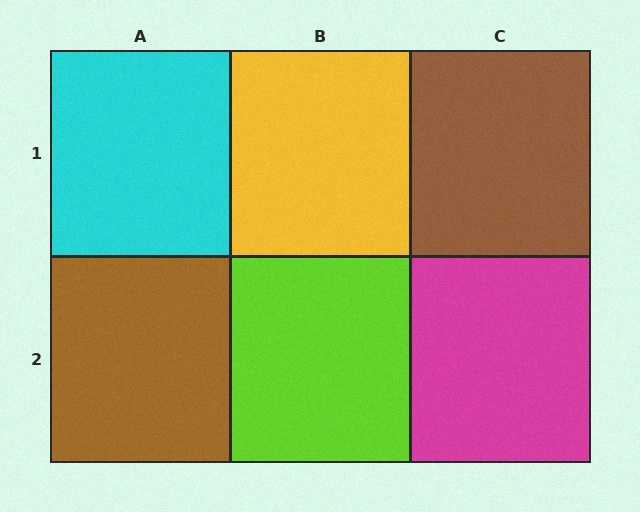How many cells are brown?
2 cells are brown.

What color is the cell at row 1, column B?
Yellow.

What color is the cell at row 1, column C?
Brown.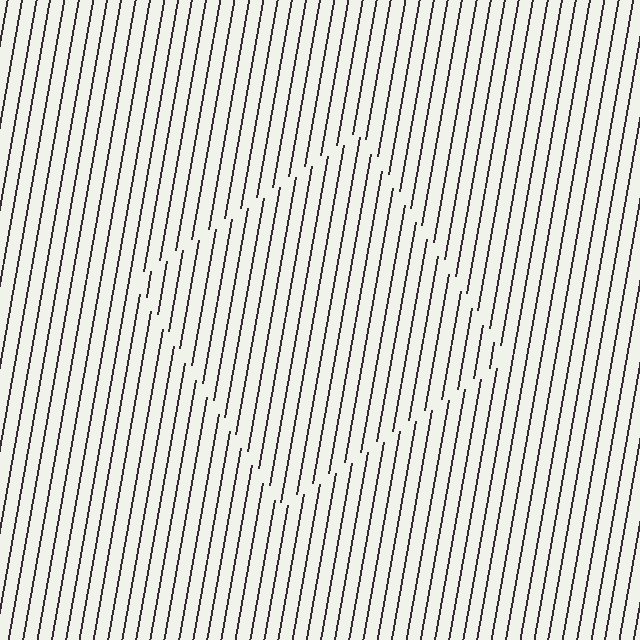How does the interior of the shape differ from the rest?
The interior of the shape contains the same grating, shifted by half a period — the contour is defined by the phase discontinuity where line-ends from the inner and outer gratings abut.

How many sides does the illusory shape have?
4 sides — the line-ends trace a square.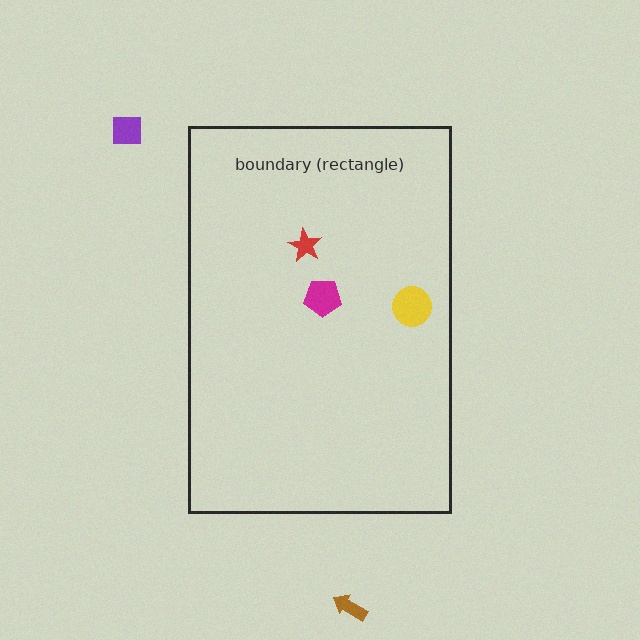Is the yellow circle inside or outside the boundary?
Inside.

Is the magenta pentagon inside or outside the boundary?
Inside.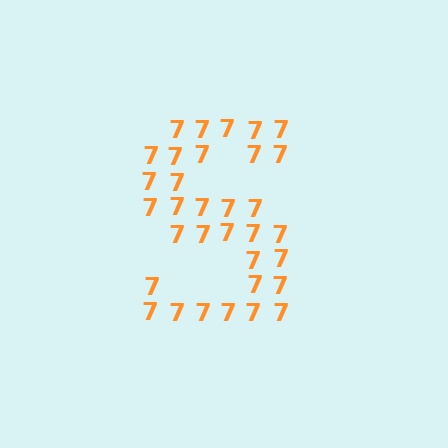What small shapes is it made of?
It is made of small digit 7's.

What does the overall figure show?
The overall figure shows the letter S.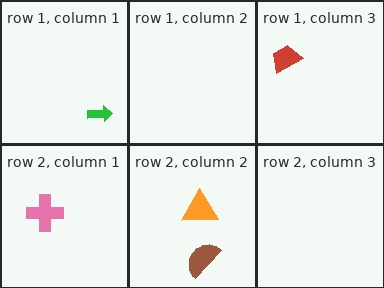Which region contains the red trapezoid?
The row 1, column 3 region.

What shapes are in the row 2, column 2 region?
The orange triangle, the brown semicircle.